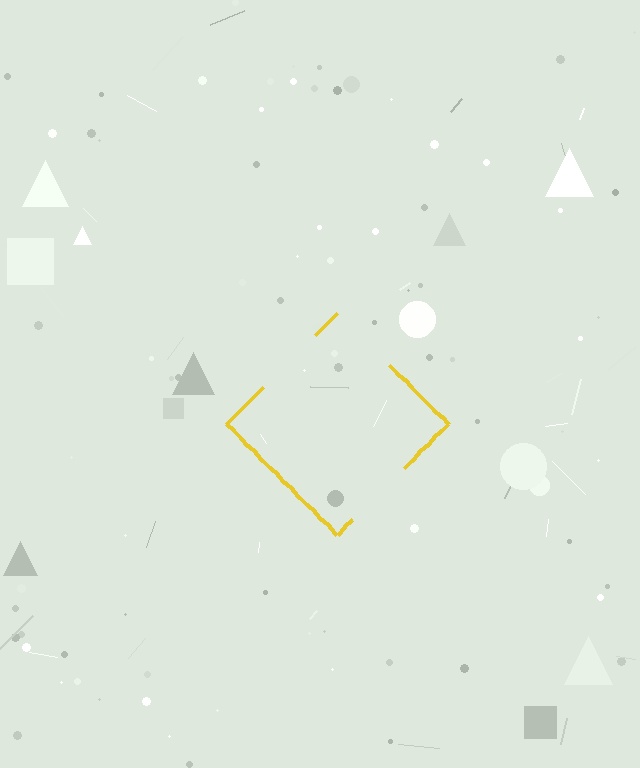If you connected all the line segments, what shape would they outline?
They would outline a diamond.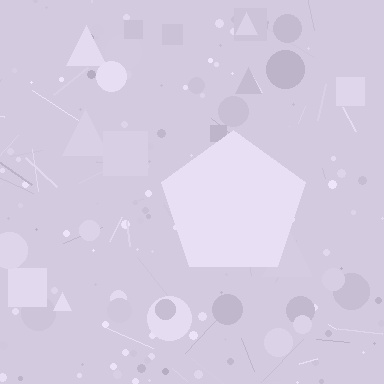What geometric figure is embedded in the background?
A pentagon is embedded in the background.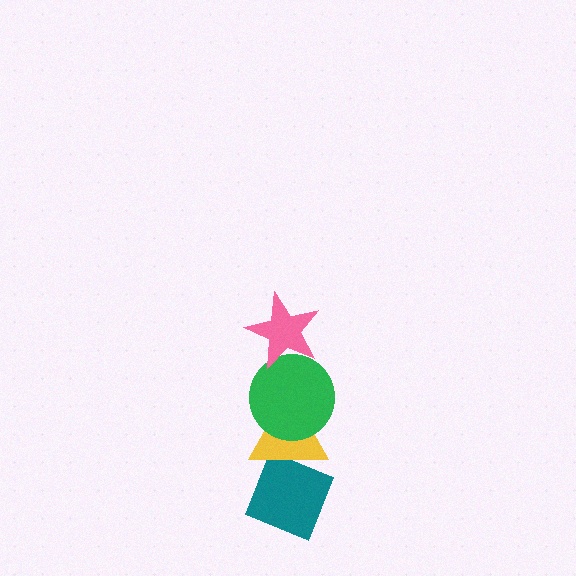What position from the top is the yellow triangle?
The yellow triangle is 3rd from the top.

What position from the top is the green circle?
The green circle is 2nd from the top.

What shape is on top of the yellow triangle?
The green circle is on top of the yellow triangle.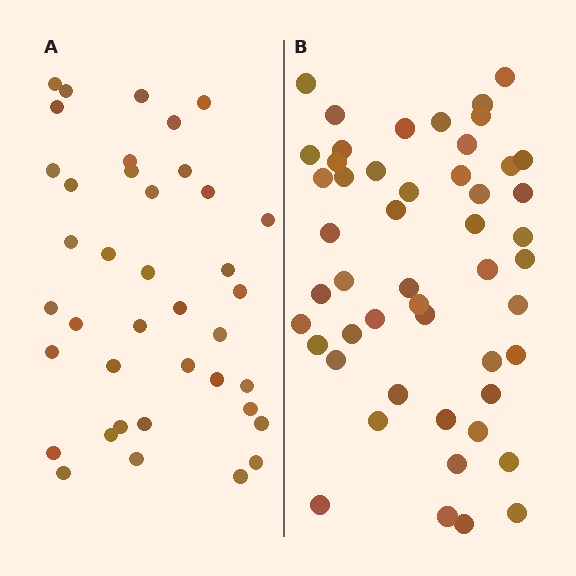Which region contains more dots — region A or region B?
Region B (the right region) has more dots.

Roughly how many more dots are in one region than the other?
Region B has roughly 12 or so more dots than region A.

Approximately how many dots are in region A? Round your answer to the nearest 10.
About 40 dots. (The exact count is 39, which rounds to 40.)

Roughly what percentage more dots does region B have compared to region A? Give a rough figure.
About 30% more.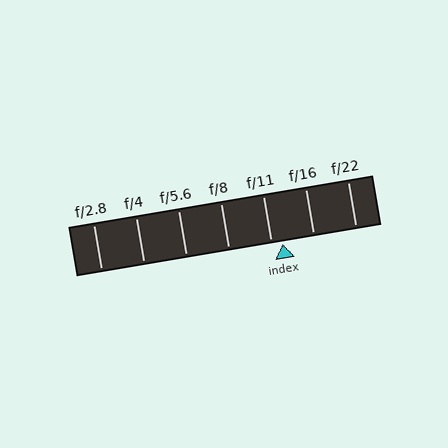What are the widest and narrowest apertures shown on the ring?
The widest aperture shown is f/2.8 and the narrowest is f/22.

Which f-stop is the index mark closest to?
The index mark is closest to f/11.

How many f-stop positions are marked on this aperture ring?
There are 7 f-stop positions marked.